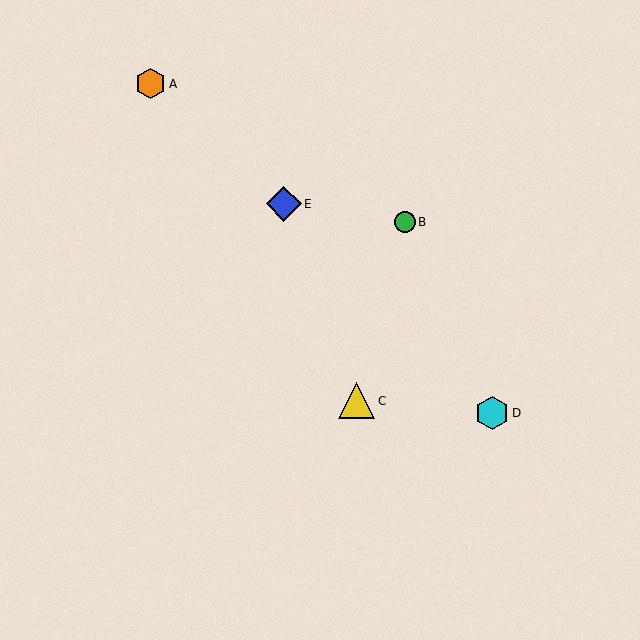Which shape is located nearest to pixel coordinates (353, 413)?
The yellow triangle (labeled C) at (357, 401) is nearest to that location.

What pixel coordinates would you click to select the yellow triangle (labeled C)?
Click at (357, 401) to select the yellow triangle C.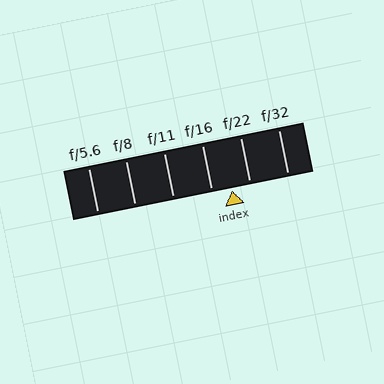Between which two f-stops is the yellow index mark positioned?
The index mark is between f/16 and f/22.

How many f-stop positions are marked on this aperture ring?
There are 6 f-stop positions marked.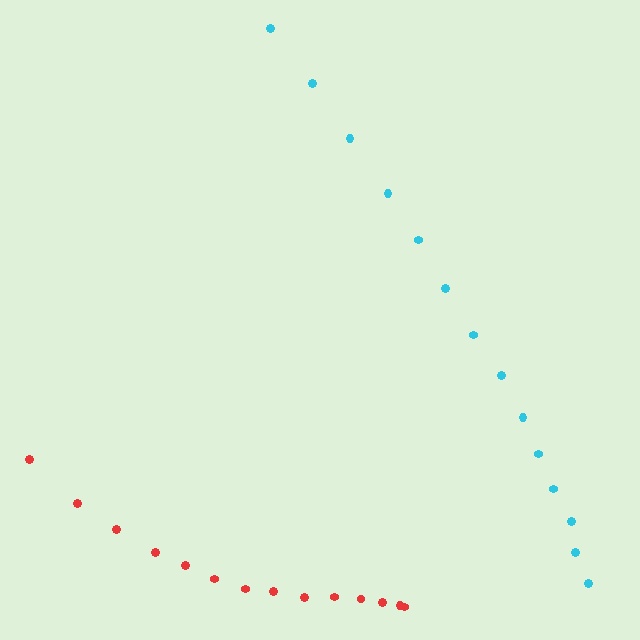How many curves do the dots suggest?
There are 2 distinct paths.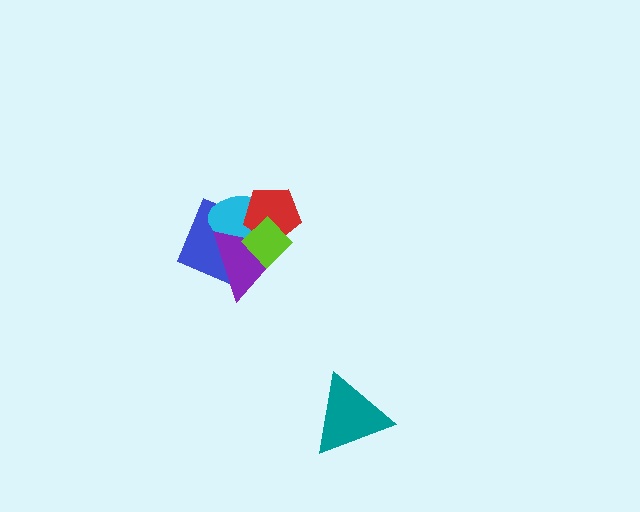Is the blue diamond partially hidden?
Yes, it is partially covered by another shape.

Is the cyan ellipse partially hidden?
Yes, it is partially covered by another shape.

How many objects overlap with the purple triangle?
4 objects overlap with the purple triangle.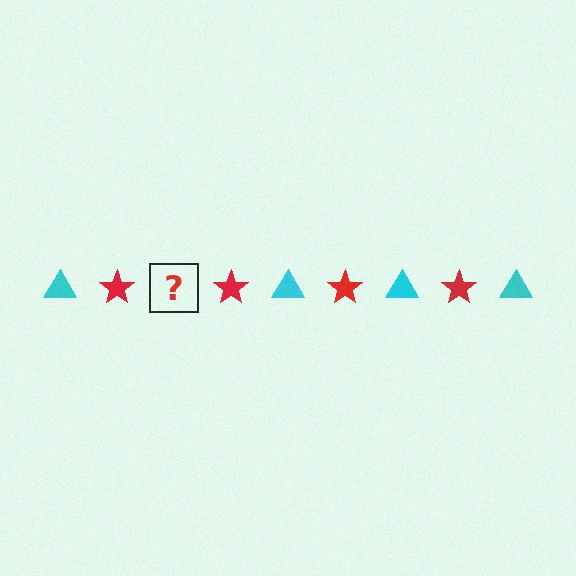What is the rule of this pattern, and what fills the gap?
The rule is that the pattern alternates between cyan triangle and red star. The gap should be filled with a cyan triangle.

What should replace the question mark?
The question mark should be replaced with a cyan triangle.